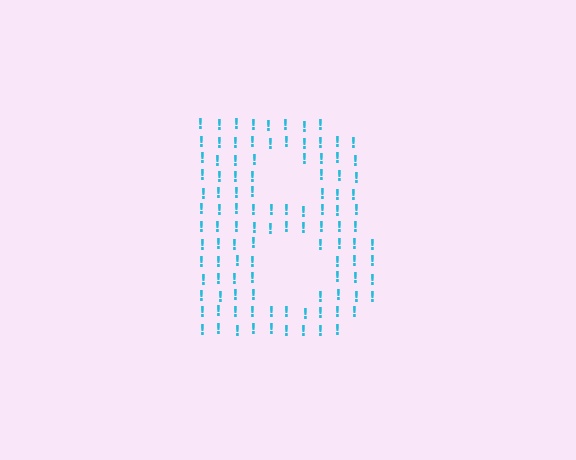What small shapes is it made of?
It is made of small exclamation marks.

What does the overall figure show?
The overall figure shows the letter B.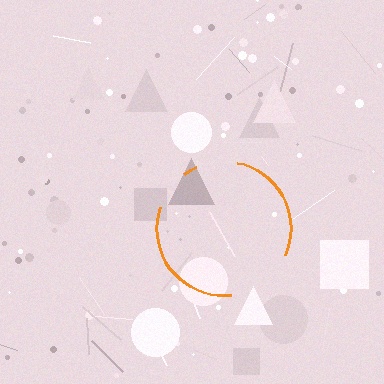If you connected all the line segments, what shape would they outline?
They would outline a circle.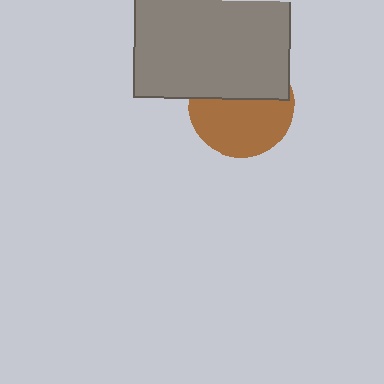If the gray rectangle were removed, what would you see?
You would see the complete brown circle.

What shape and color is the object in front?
The object in front is a gray rectangle.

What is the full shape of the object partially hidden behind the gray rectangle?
The partially hidden object is a brown circle.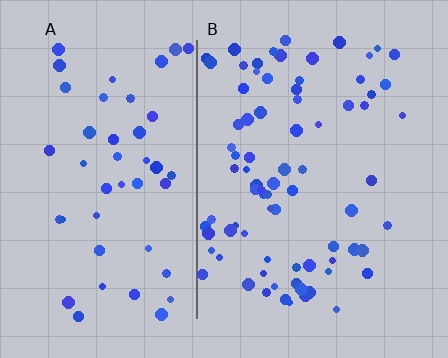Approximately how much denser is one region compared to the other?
Approximately 1.7× — region B over region A.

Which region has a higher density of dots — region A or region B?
B (the right).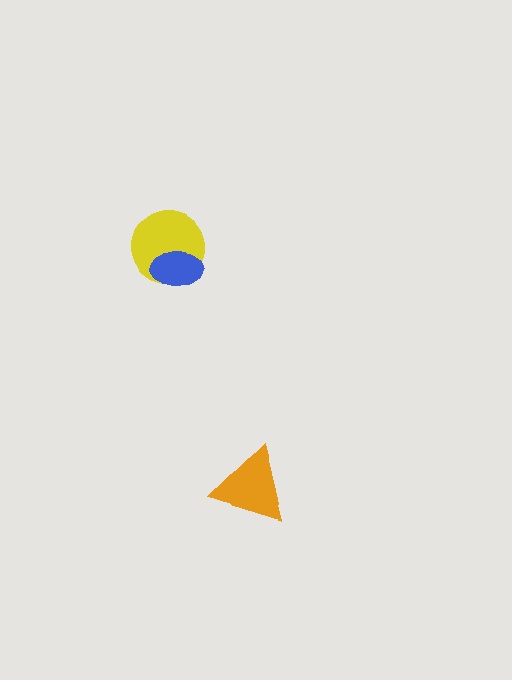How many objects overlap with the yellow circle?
1 object overlaps with the yellow circle.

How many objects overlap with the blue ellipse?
1 object overlaps with the blue ellipse.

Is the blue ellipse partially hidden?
No, no other shape covers it.